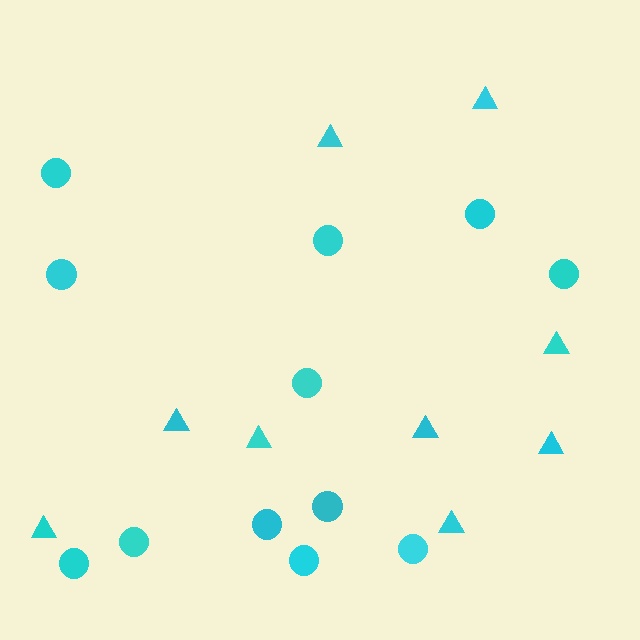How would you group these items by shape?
There are 2 groups: one group of circles (12) and one group of triangles (9).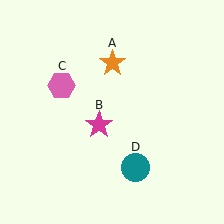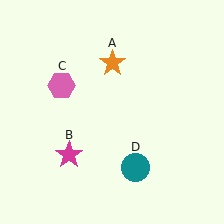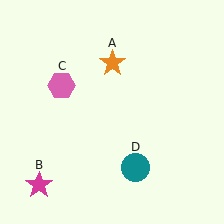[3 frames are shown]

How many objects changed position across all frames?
1 object changed position: magenta star (object B).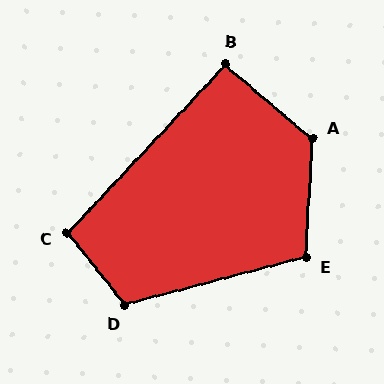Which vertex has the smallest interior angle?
B, at approximately 93 degrees.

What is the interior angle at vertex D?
Approximately 114 degrees (obtuse).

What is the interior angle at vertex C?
Approximately 98 degrees (obtuse).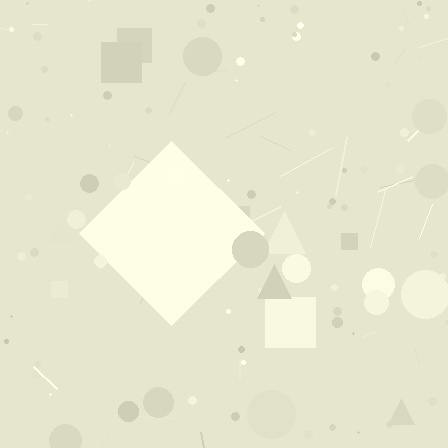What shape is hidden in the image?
A diamond is hidden in the image.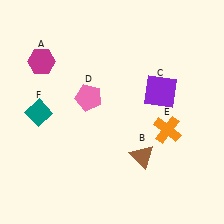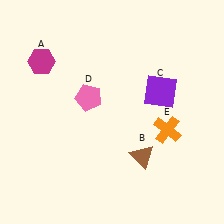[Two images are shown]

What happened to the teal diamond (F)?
The teal diamond (F) was removed in Image 2. It was in the bottom-left area of Image 1.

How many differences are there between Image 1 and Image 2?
There is 1 difference between the two images.